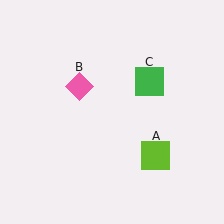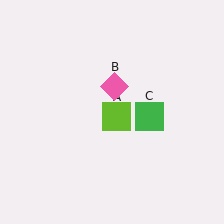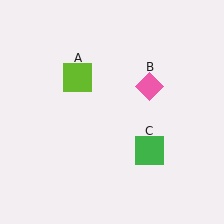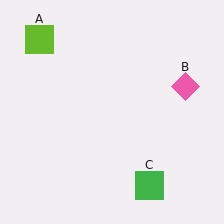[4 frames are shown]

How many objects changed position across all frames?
3 objects changed position: lime square (object A), pink diamond (object B), green square (object C).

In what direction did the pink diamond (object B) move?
The pink diamond (object B) moved right.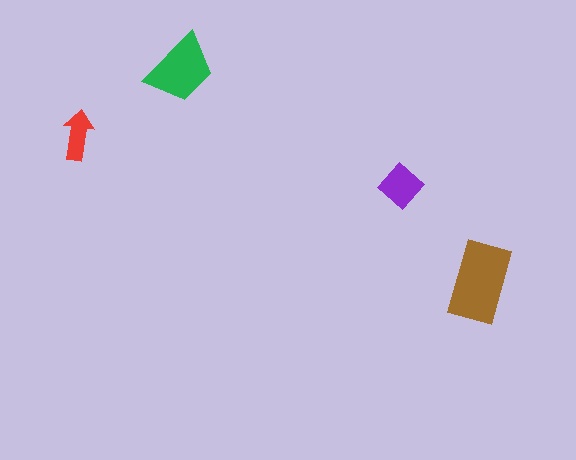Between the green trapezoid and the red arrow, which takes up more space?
The green trapezoid.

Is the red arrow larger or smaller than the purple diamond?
Smaller.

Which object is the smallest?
The red arrow.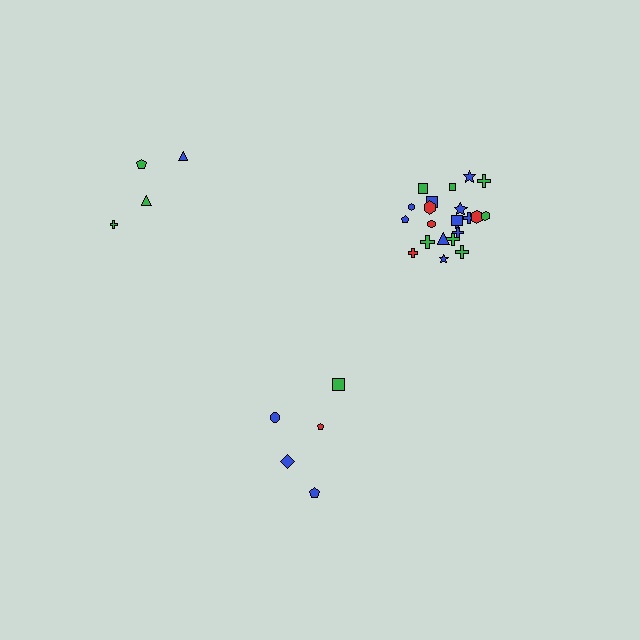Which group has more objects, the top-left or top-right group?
The top-right group.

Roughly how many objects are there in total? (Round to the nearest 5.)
Roughly 30 objects in total.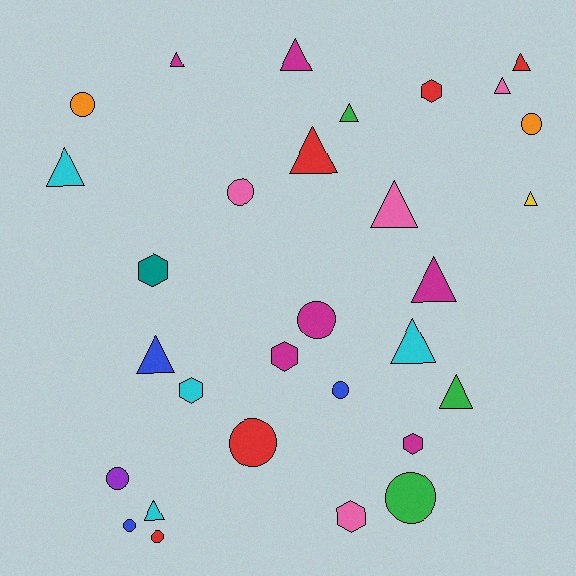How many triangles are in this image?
There are 14 triangles.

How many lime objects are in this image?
There are no lime objects.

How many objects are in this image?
There are 30 objects.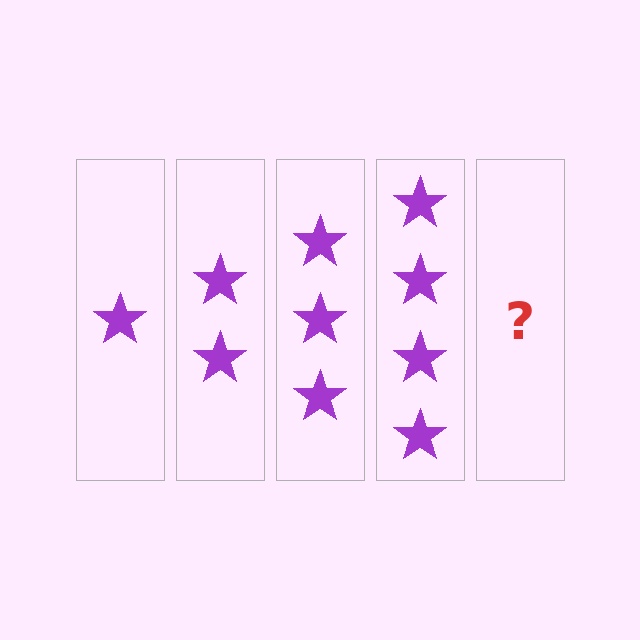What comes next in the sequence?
The next element should be 5 stars.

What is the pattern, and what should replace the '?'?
The pattern is that each step adds one more star. The '?' should be 5 stars.